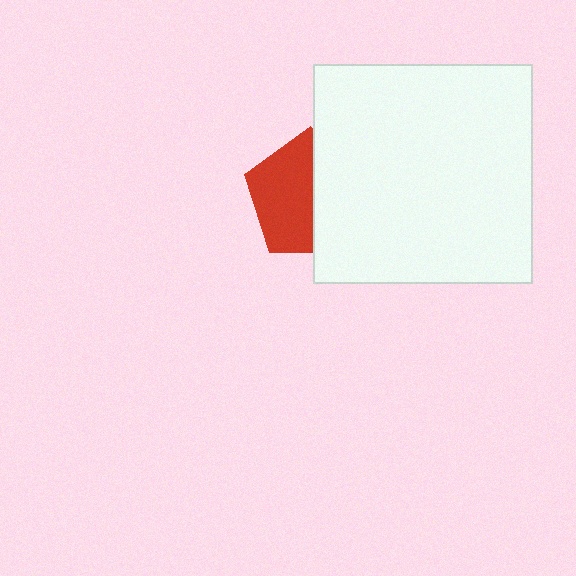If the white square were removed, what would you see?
You would see the complete red pentagon.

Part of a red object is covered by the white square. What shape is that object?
It is a pentagon.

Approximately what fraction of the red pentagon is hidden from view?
Roughly 47% of the red pentagon is hidden behind the white square.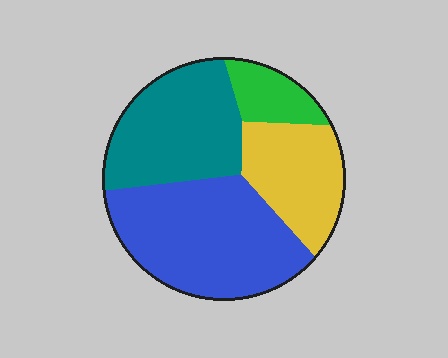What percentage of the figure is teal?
Teal covers 30% of the figure.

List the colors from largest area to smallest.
From largest to smallest: blue, teal, yellow, green.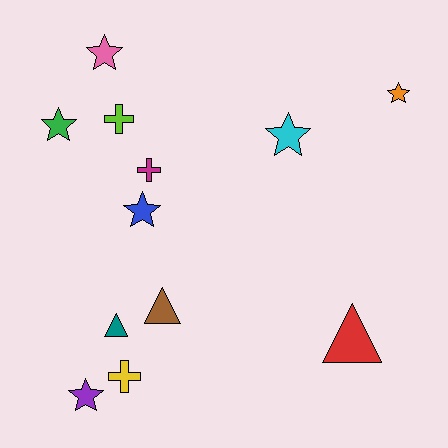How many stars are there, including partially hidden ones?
There are 6 stars.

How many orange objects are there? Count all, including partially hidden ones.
There is 1 orange object.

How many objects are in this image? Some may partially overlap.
There are 12 objects.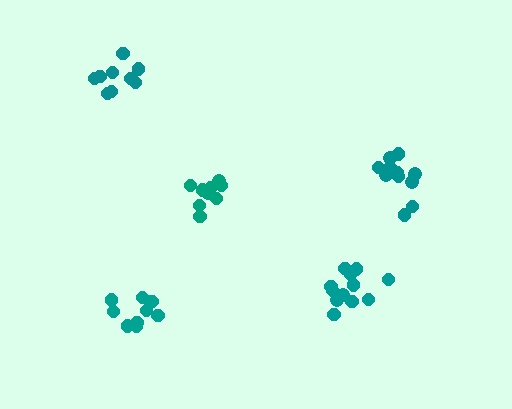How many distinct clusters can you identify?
There are 5 distinct clusters.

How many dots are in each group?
Group 1: 11 dots, Group 2: 9 dots, Group 3: 13 dots, Group 4: 9 dots, Group 5: 9 dots (51 total).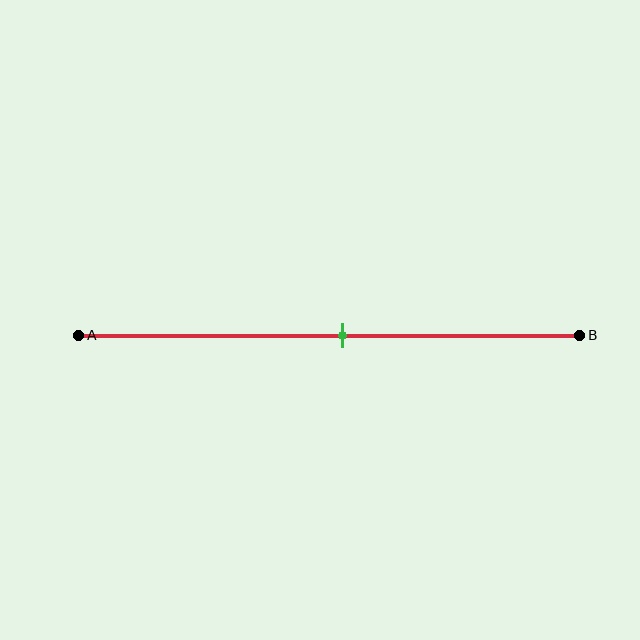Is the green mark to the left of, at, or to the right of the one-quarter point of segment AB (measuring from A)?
The green mark is to the right of the one-quarter point of segment AB.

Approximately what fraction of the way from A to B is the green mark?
The green mark is approximately 55% of the way from A to B.